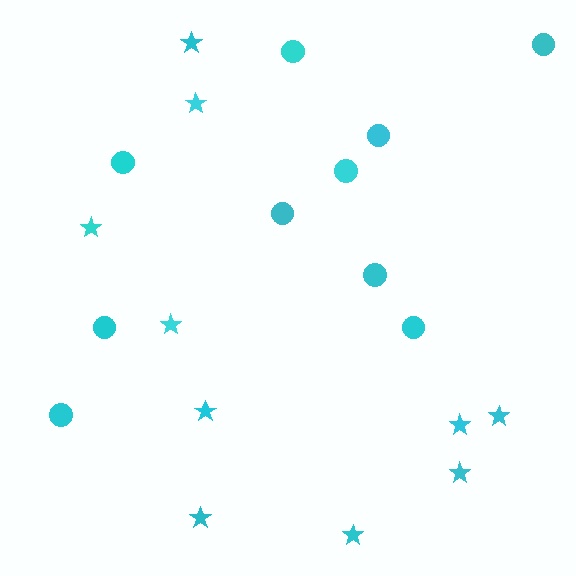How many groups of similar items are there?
There are 2 groups: one group of stars (10) and one group of circles (10).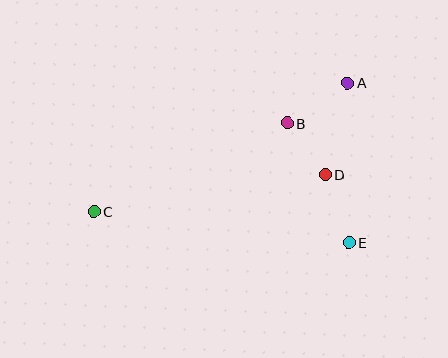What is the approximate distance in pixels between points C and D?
The distance between C and D is approximately 234 pixels.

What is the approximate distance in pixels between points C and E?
The distance between C and E is approximately 257 pixels.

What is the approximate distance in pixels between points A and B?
The distance between A and B is approximately 72 pixels.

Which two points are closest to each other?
Points B and D are closest to each other.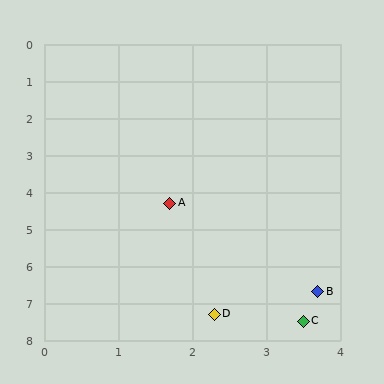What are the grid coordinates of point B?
Point B is at approximately (3.7, 6.7).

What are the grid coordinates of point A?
Point A is at approximately (1.7, 4.3).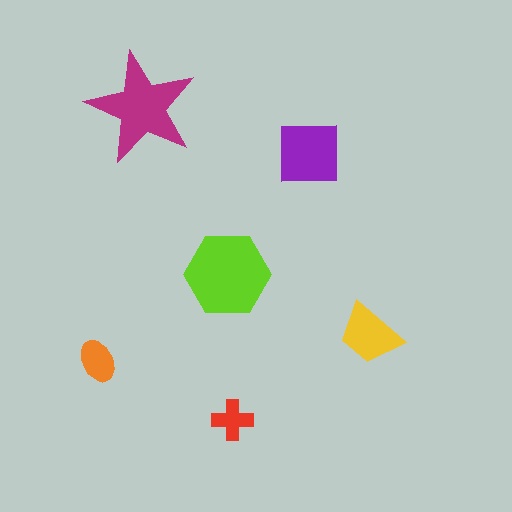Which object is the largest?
The lime hexagon.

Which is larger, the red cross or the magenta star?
The magenta star.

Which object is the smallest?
The red cross.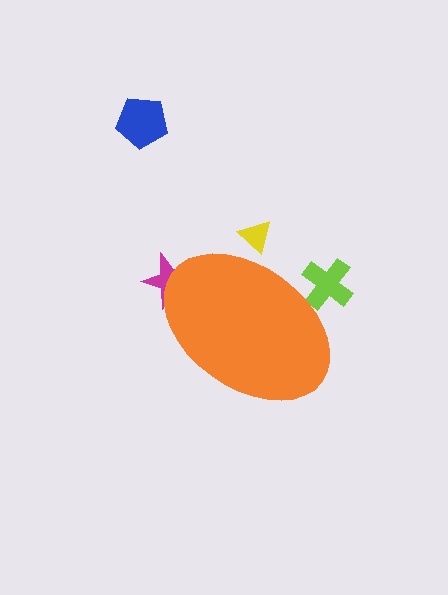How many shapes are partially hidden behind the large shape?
3 shapes are partially hidden.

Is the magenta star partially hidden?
Yes, the magenta star is partially hidden behind the orange ellipse.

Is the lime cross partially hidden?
Yes, the lime cross is partially hidden behind the orange ellipse.